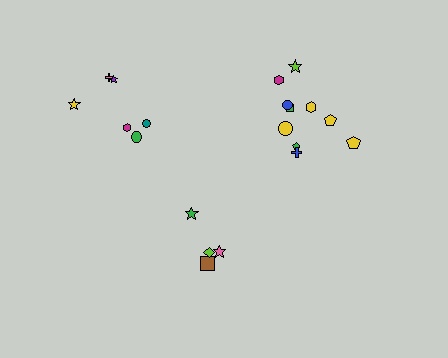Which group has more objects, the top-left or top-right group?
The top-right group.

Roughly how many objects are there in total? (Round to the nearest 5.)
Roughly 20 objects in total.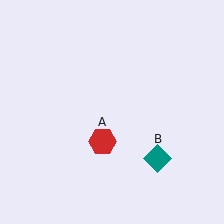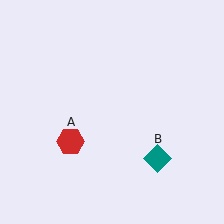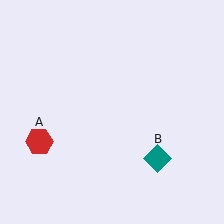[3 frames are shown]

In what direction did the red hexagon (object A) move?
The red hexagon (object A) moved left.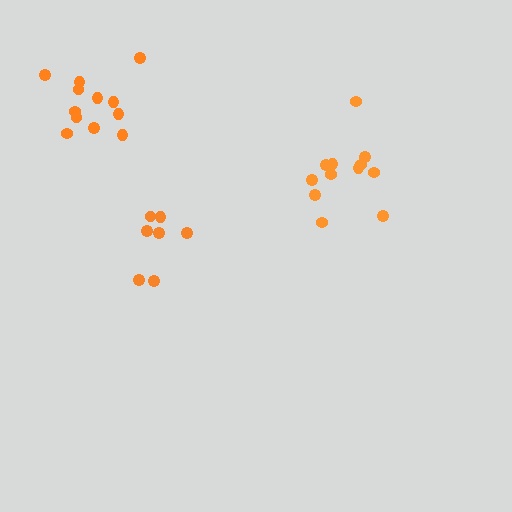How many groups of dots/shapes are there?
There are 3 groups.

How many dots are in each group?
Group 1: 7 dots, Group 2: 12 dots, Group 3: 12 dots (31 total).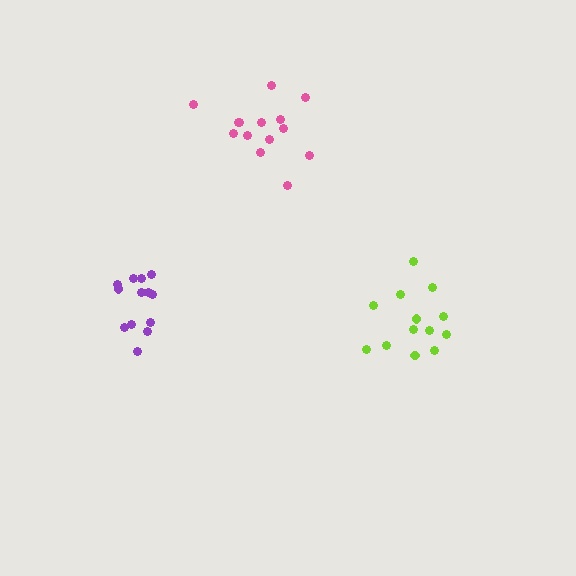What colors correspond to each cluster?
The clusters are colored: purple, lime, pink.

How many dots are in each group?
Group 1: 13 dots, Group 2: 13 dots, Group 3: 14 dots (40 total).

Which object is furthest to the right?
The lime cluster is rightmost.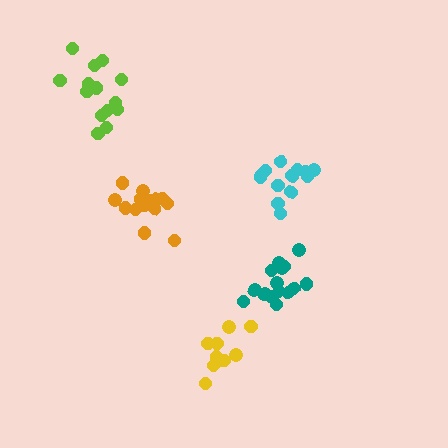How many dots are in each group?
Group 1: 14 dots, Group 2: 14 dots, Group 3: 14 dots, Group 4: 15 dots, Group 5: 11 dots (68 total).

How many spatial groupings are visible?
There are 5 spatial groupings.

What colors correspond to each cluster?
The clusters are colored: cyan, lime, orange, teal, yellow.